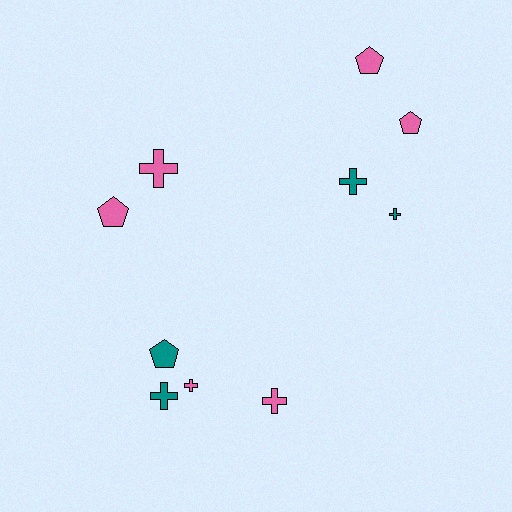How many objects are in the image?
There are 10 objects.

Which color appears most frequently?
Pink, with 6 objects.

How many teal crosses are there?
There are 3 teal crosses.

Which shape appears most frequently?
Cross, with 6 objects.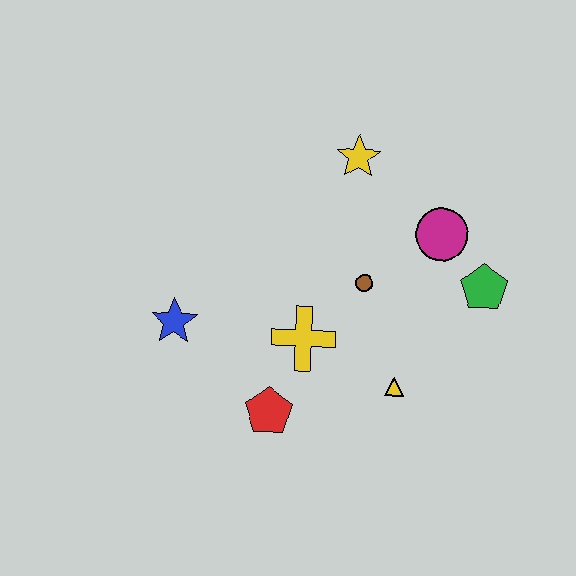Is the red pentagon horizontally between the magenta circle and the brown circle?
No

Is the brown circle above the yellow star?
No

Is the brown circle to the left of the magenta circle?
Yes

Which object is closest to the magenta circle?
The green pentagon is closest to the magenta circle.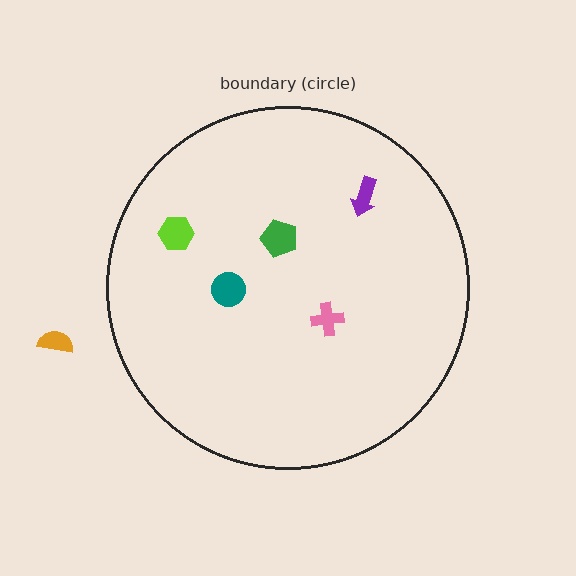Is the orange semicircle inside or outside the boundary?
Outside.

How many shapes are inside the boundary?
5 inside, 1 outside.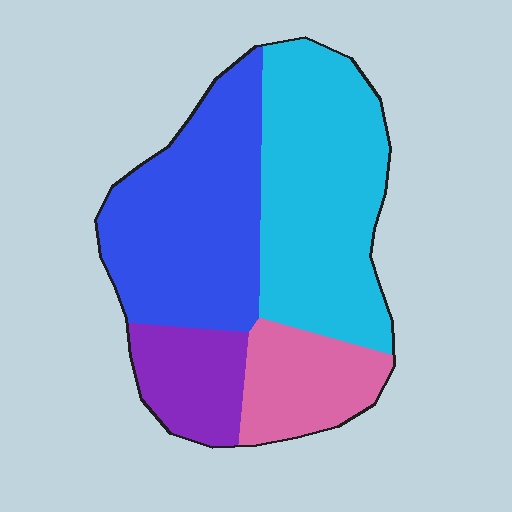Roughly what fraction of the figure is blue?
Blue takes up between a quarter and a half of the figure.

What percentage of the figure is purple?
Purple takes up about one eighth (1/8) of the figure.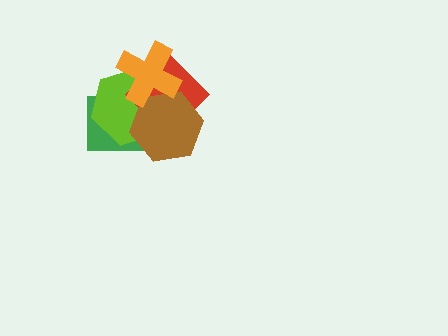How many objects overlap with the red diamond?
4 objects overlap with the red diamond.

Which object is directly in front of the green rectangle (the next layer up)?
The lime hexagon is directly in front of the green rectangle.